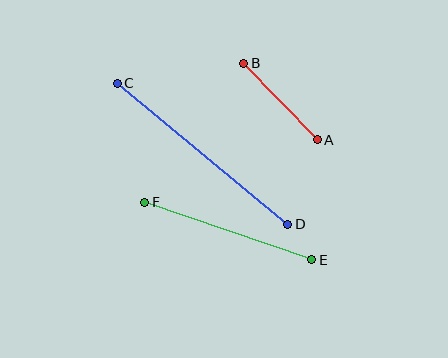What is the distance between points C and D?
The distance is approximately 221 pixels.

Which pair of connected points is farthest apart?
Points C and D are farthest apart.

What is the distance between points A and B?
The distance is approximately 106 pixels.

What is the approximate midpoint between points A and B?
The midpoint is at approximately (280, 102) pixels.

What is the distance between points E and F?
The distance is approximately 177 pixels.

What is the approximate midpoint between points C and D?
The midpoint is at approximately (203, 154) pixels.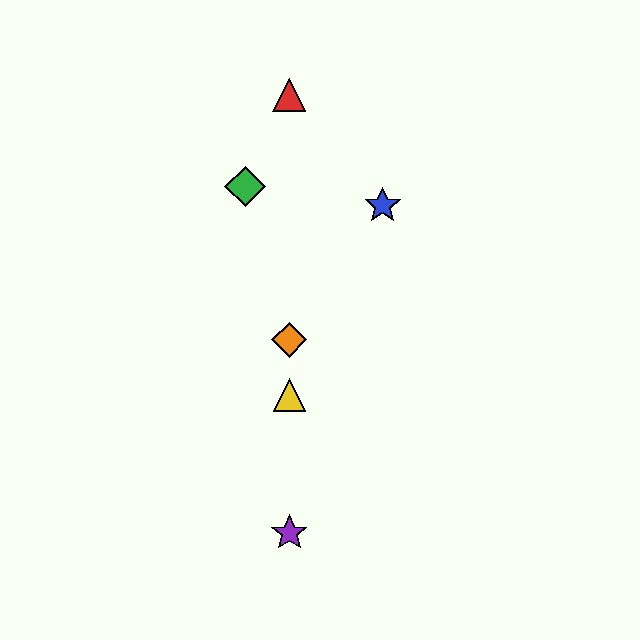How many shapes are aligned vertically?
4 shapes (the red triangle, the yellow triangle, the purple star, the orange diamond) are aligned vertically.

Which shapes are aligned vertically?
The red triangle, the yellow triangle, the purple star, the orange diamond are aligned vertically.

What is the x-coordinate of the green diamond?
The green diamond is at x≈245.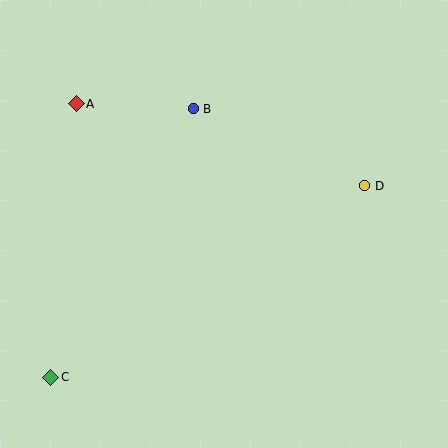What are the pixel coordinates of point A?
Point A is at (76, 104).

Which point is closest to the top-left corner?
Point A is closest to the top-left corner.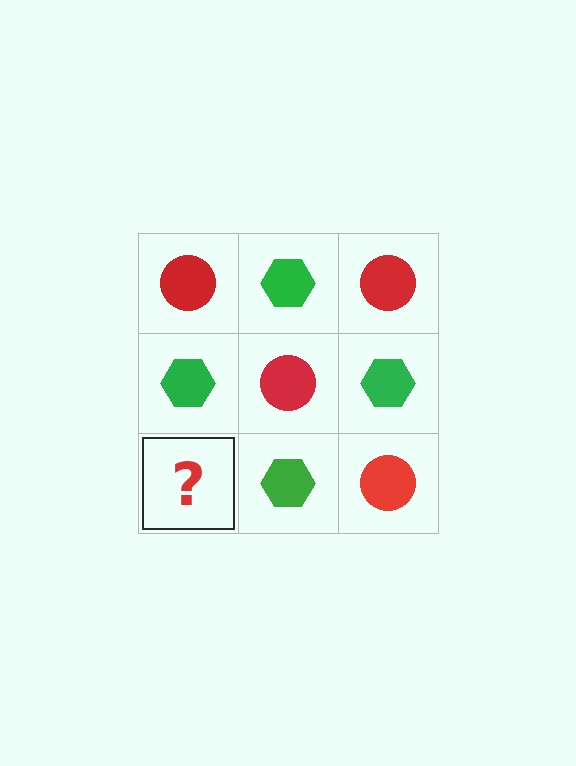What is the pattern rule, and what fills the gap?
The rule is that it alternates red circle and green hexagon in a checkerboard pattern. The gap should be filled with a red circle.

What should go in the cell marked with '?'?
The missing cell should contain a red circle.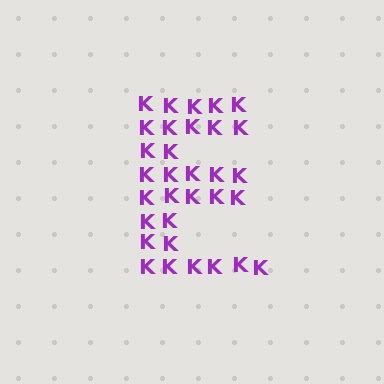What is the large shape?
The large shape is the letter E.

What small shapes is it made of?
It is made of small letter K's.